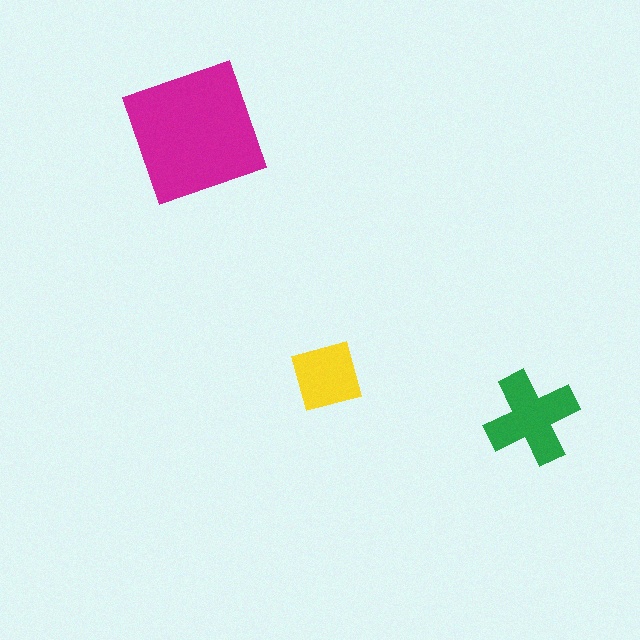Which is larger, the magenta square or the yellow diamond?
The magenta square.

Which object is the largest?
The magenta square.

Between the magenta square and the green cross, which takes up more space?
The magenta square.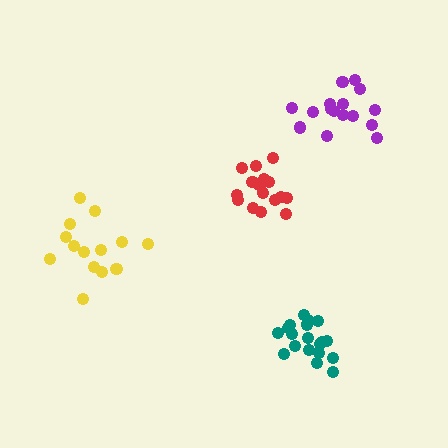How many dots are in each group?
Group 1: 17 dots, Group 2: 20 dots, Group 3: 16 dots, Group 4: 14 dots (67 total).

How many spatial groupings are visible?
There are 4 spatial groupings.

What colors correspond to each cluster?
The clusters are colored: red, teal, purple, yellow.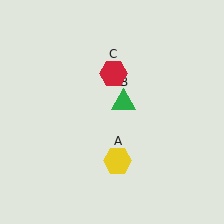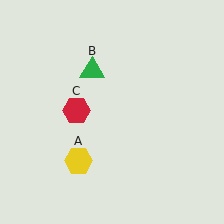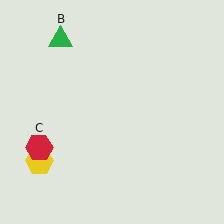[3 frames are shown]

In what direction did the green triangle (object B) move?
The green triangle (object B) moved up and to the left.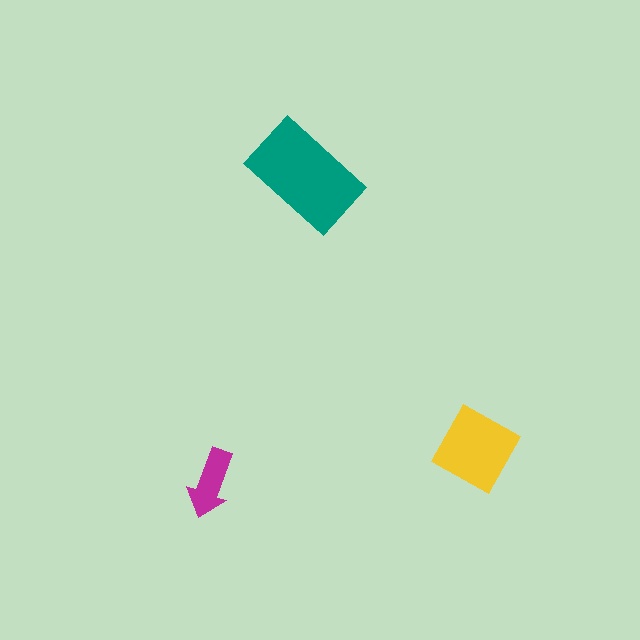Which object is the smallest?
The magenta arrow.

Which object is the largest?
The teal rectangle.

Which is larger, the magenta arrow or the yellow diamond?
The yellow diamond.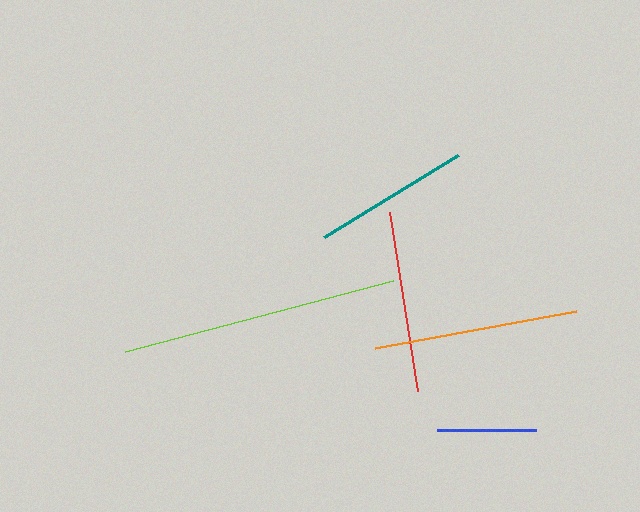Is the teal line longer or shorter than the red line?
The red line is longer than the teal line.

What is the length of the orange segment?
The orange segment is approximately 204 pixels long.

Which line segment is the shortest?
The blue line is the shortest at approximately 99 pixels.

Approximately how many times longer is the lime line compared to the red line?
The lime line is approximately 1.5 times the length of the red line.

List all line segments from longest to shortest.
From longest to shortest: lime, orange, red, teal, blue.